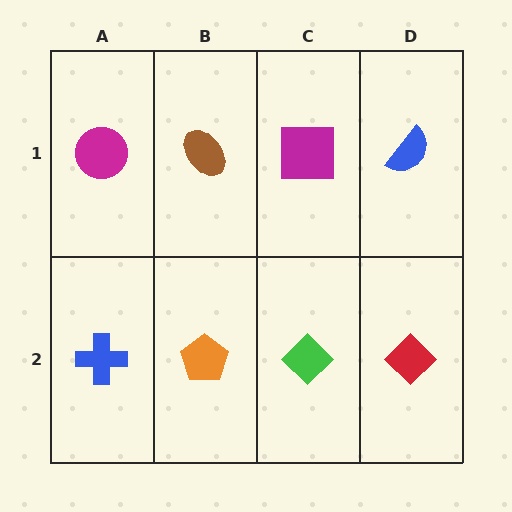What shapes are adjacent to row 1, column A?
A blue cross (row 2, column A), a brown ellipse (row 1, column B).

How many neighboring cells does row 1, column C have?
3.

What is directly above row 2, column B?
A brown ellipse.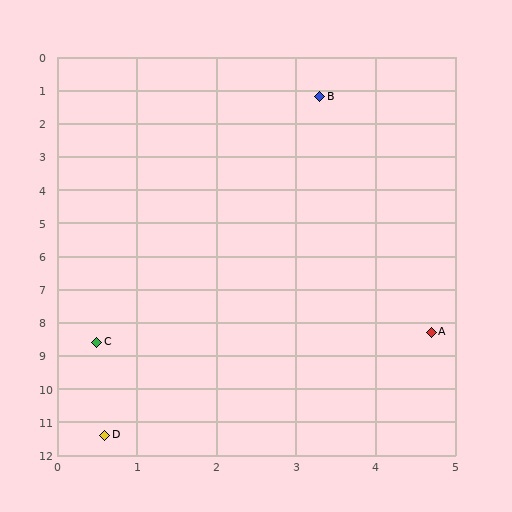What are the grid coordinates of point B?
Point B is at approximately (3.3, 1.2).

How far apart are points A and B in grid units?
Points A and B are about 7.2 grid units apart.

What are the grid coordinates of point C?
Point C is at approximately (0.5, 8.6).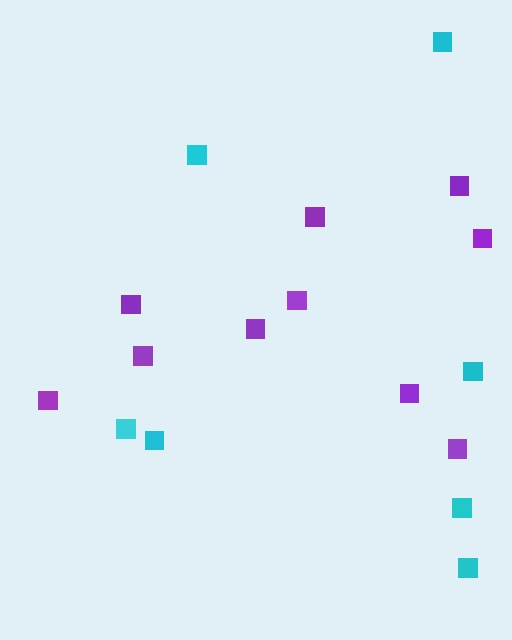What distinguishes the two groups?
There are 2 groups: one group of purple squares (10) and one group of cyan squares (7).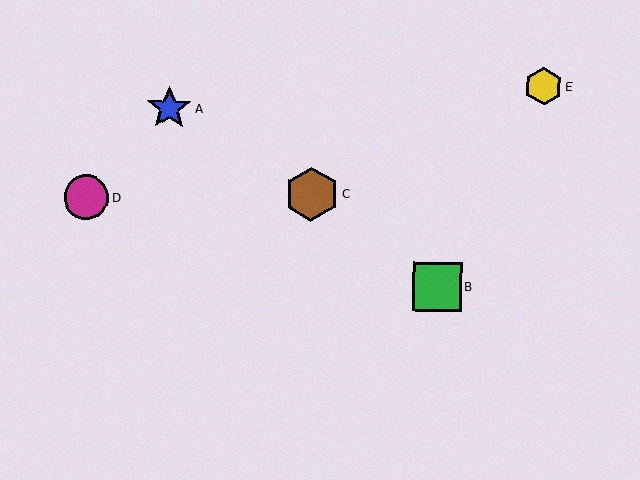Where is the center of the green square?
The center of the green square is at (437, 287).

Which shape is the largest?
The brown hexagon (labeled C) is the largest.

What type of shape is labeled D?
Shape D is a magenta circle.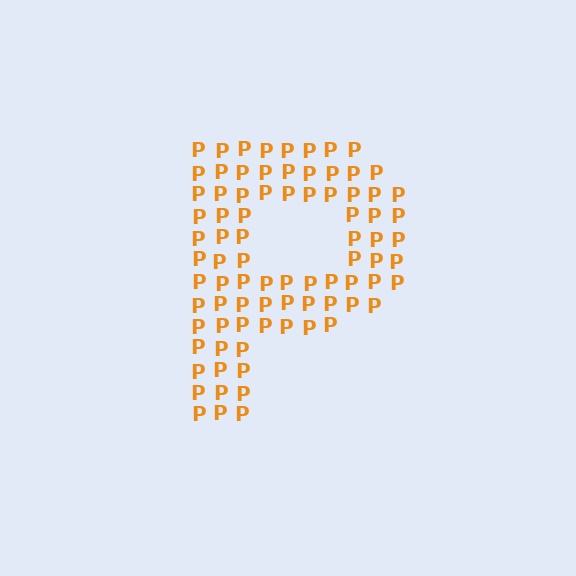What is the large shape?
The large shape is the letter P.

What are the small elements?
The small elements are letter P's.